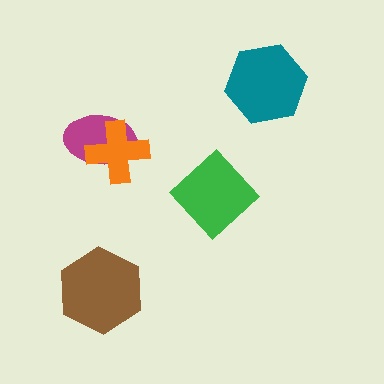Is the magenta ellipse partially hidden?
Yes, it is partially covered by another shape.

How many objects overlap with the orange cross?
1 object overlaps with the orange cross.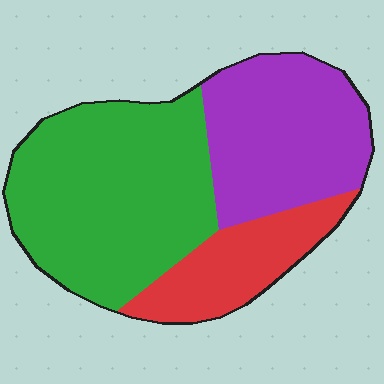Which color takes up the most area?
Green, at roughly 50%.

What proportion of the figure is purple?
Purple takes up about one third (1/3) of the figure.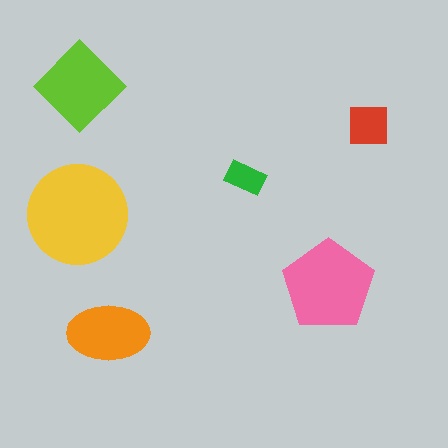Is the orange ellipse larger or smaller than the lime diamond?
Smaller.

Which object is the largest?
The yellow circle.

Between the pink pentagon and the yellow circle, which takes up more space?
The yellow circle.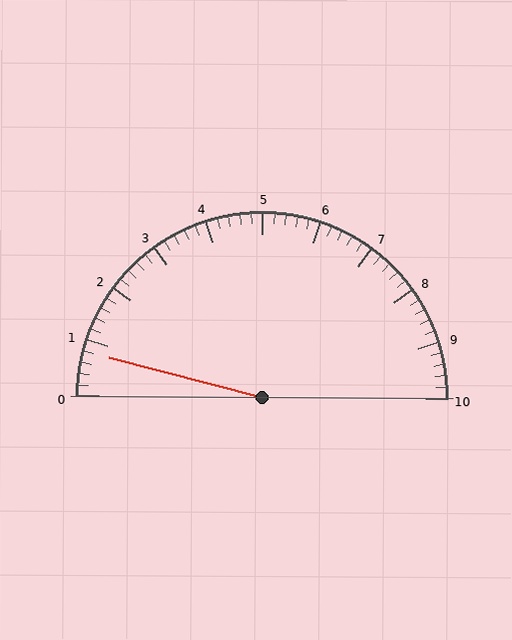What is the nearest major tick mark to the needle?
The nearest major tick mark is 1.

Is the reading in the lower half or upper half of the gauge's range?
The reading is in the lower half of the range (0 to 10).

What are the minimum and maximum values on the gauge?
The gauge ranges from 0 to 10.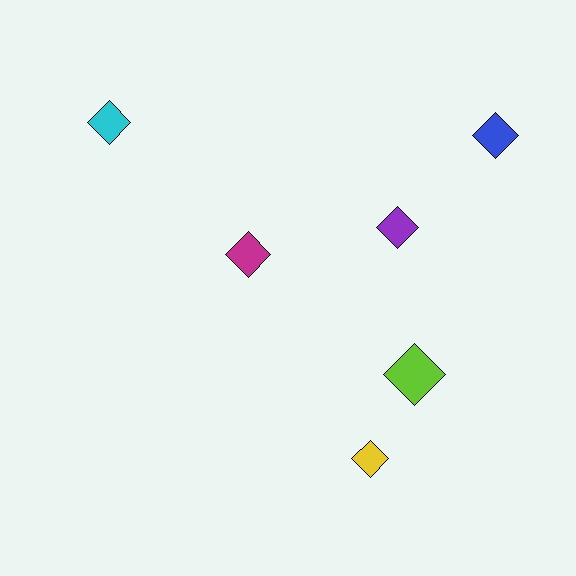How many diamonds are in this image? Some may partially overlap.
There are 6 diamonds.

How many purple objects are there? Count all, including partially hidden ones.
There is 1 purple object.